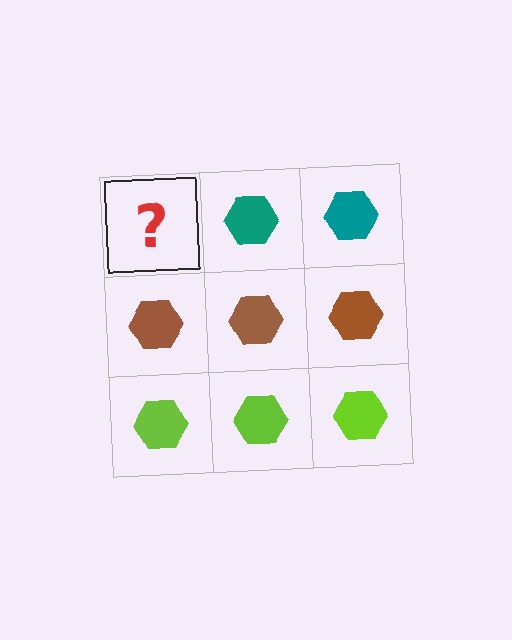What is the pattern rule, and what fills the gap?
The rule is that each row has a consistent color. The gap should be filled with a teal hexagon.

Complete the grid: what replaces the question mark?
The question mark should be replaced with a teal hexagon.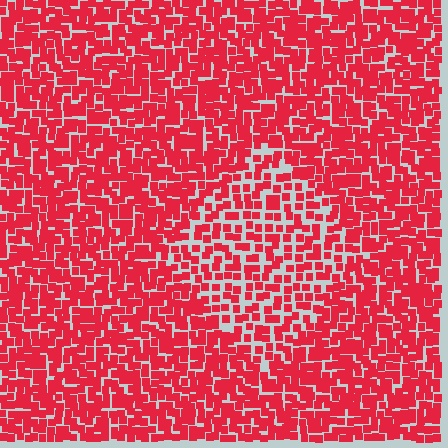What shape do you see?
I see a diamond.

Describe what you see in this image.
The image contains small red elements arranged at two different densities. A diamond-shaped region is visible where the elements are less densely packed than the surrounding area.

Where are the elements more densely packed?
The elements are more densely packed outside the diamond boundary.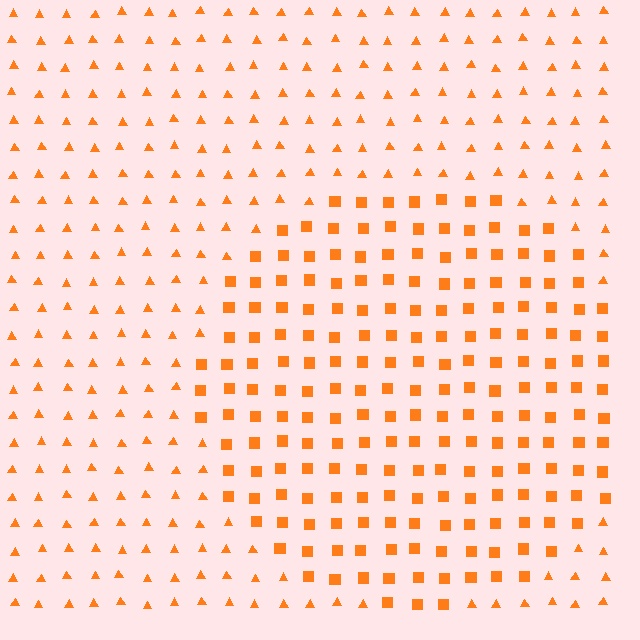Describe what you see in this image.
The image is filled with small orange elements arranged in a uniform grid. A circle-shaped region contains squares, while the surrounding area contains triangles. The boundary is defined purely by the change in element shape.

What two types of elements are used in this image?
The image uses squares inside the circle region and triangles outside it.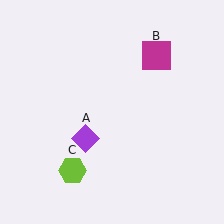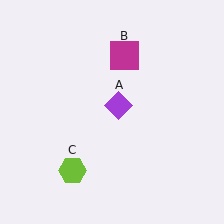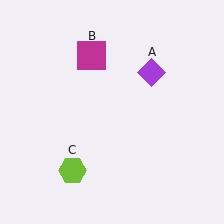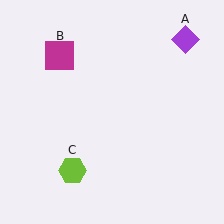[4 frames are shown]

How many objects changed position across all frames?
2 objects changed position: purple diamond (object A), magenta square (object B).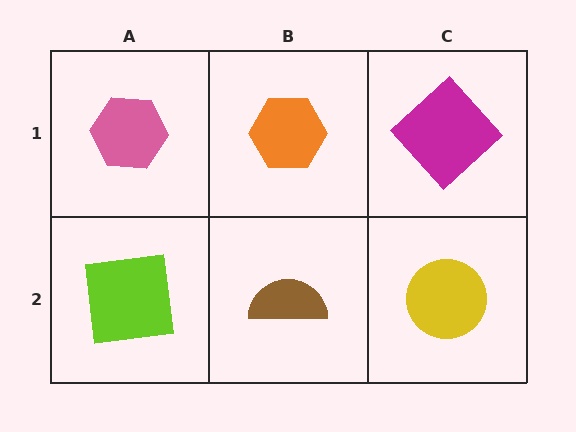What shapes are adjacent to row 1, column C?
A yellow circle (row 2, column C), an orange hexagon (row 1, column B).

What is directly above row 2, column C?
A magenta diamond.